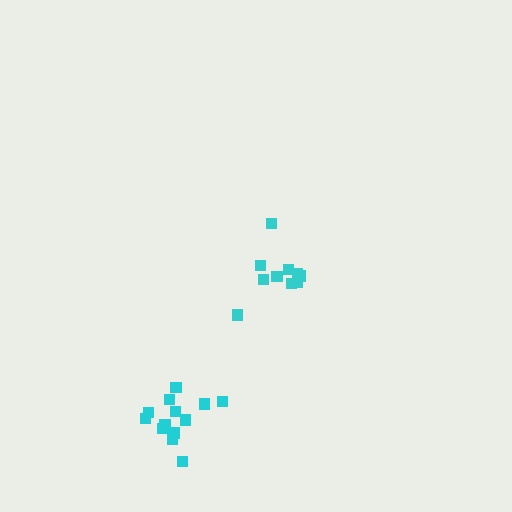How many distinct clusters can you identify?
There are 2 distinct clusters.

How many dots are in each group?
Group 1: 13 dots, Group 2: 10 dots (23 total).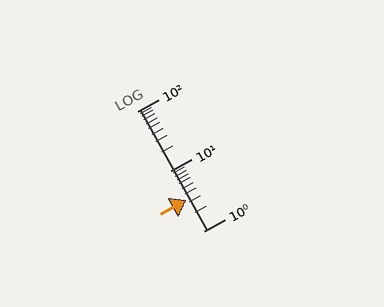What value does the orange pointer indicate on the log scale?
The pointer indicates approximately 3.3.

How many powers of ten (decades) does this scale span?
The scale spans 2 decades, from 1 to 100.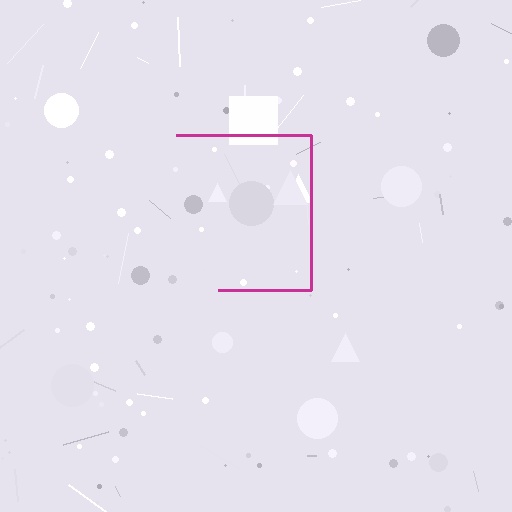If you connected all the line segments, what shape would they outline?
They would outline a square.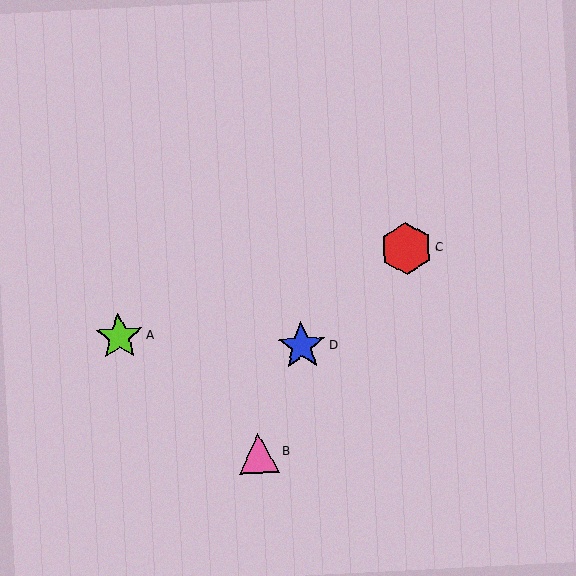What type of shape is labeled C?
Shape C is a red hexagon.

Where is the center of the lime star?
The center of the lime star is at (119, 337).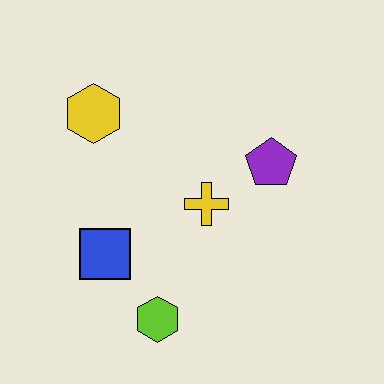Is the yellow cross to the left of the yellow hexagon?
No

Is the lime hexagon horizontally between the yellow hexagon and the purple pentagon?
Yes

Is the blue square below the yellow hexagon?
Yes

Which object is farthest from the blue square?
The purple pentagon is farthest from the blue square.